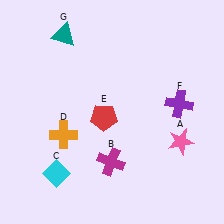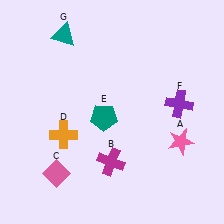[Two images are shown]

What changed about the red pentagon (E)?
In Image 1, E is red. In Image 2, it changed to teal.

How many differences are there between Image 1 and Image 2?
There are 2 differences between the two images.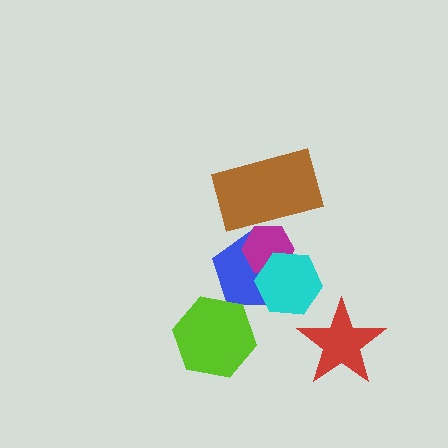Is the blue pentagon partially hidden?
Yes, it is partially covered by another shape.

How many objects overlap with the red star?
0 objects overlap with the red star.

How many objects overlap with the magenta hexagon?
3 objects overlap with the magenta hexagon.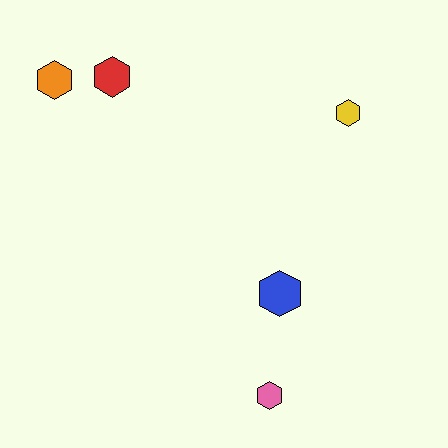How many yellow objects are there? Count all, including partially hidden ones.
There is 1 yellow object.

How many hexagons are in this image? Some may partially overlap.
There are 5 hexagons.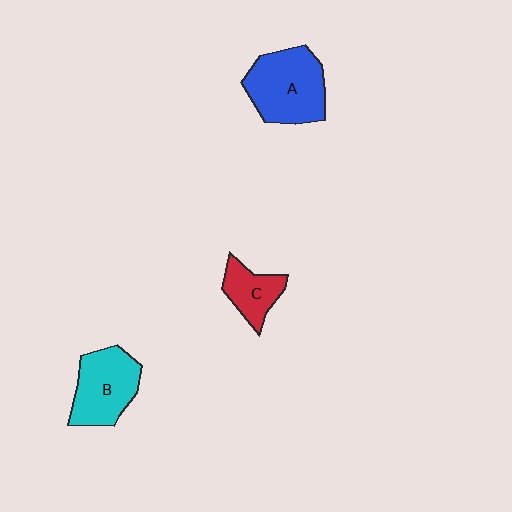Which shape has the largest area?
Shape A (blue).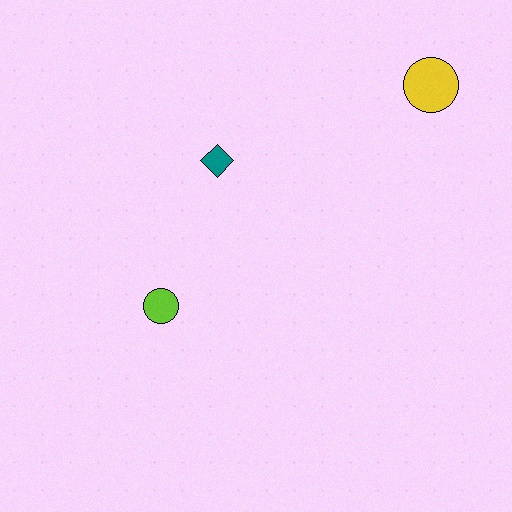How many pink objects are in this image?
There are no pink objects.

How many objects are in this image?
There are 3 objects.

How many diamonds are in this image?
There is 1 diamond.